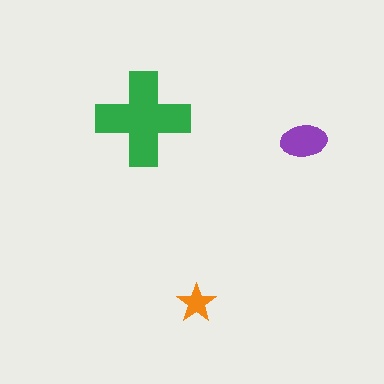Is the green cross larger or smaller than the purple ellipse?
Larger.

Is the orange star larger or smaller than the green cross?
Smaller.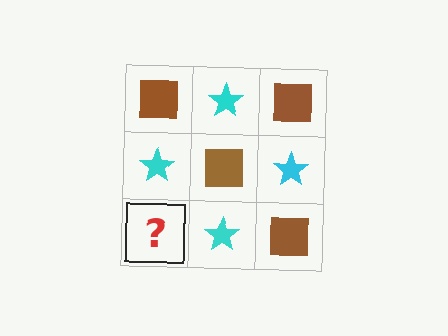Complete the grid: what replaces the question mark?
The question mark should be replaced with a brown square.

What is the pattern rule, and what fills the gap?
The rule is that it alternates brown square and cyan star in a checkerboard pattern. The gap should be filled with a brown square.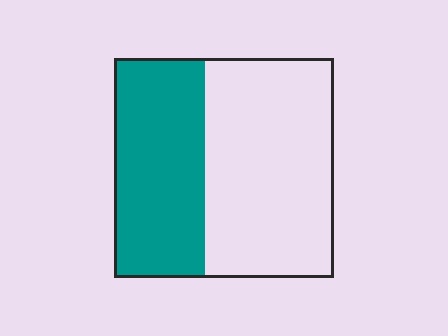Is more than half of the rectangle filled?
No.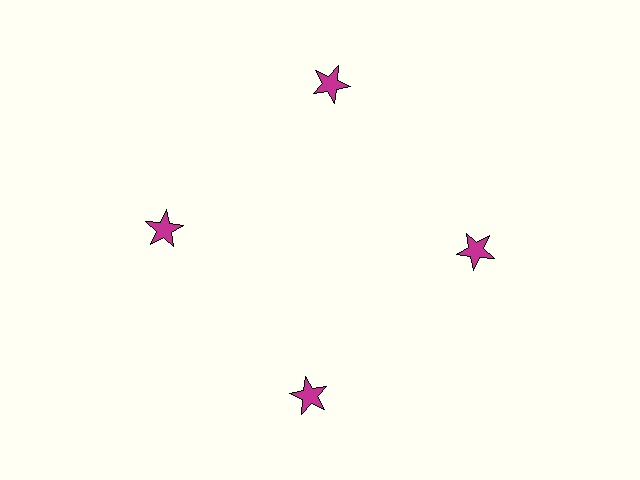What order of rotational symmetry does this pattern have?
This pattern has 4-fold rotational symmetry.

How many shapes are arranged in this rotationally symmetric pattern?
There are 4 shapes, arranged in 4 groups of 1.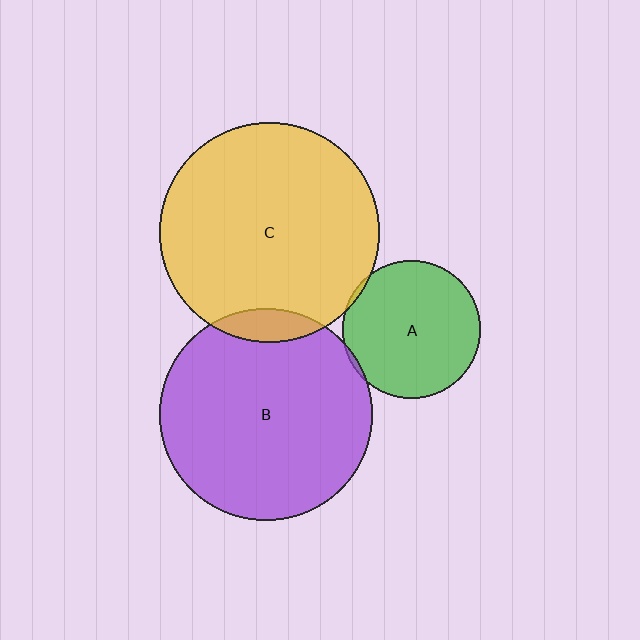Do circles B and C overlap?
Yes.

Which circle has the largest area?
Circle C (yellow).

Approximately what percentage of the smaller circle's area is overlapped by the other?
Approximately 10%.